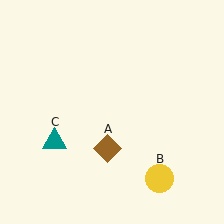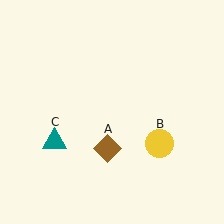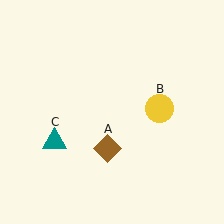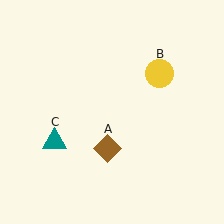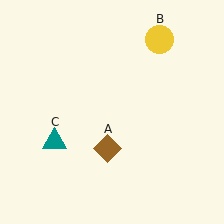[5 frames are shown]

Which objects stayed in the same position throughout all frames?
Brown diamond (object A) and teal triangle (object C) remained stationary.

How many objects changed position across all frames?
1 object changed position: yellow circle (object B).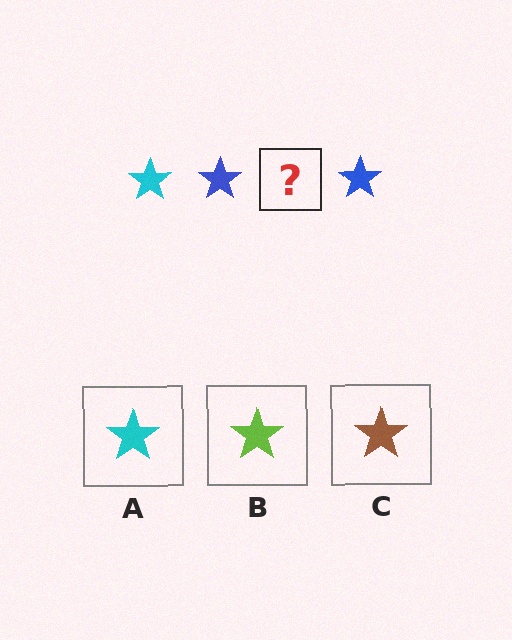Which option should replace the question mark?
Option A.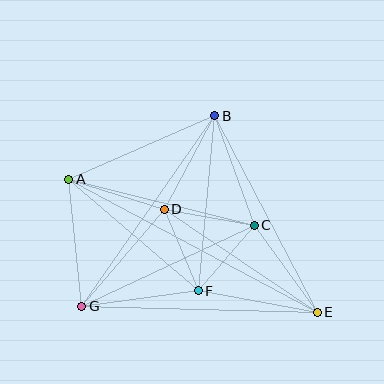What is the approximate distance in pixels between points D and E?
The distance between D and E is approximately 185 pixels.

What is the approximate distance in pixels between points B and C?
The distance between B and C is approximately 117 pixels.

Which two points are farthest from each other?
Points A and E are farthest from each other.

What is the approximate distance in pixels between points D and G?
The distance between D and G is approximately 128 pixels.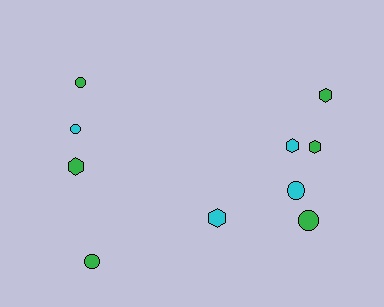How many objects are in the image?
There are 10 objects.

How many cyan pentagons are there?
There are no cyan pentagons.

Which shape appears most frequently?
Circle, with 5 objects.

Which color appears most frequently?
Green, with 6 objects.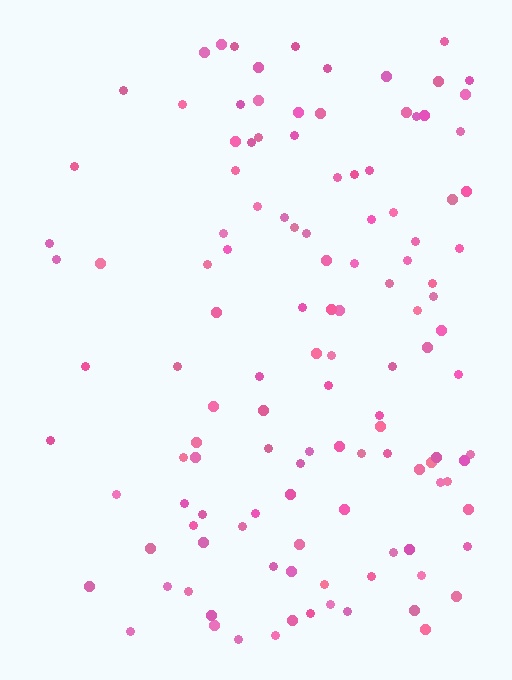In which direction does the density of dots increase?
From left to right, with the right side densest.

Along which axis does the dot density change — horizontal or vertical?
Horizontal.